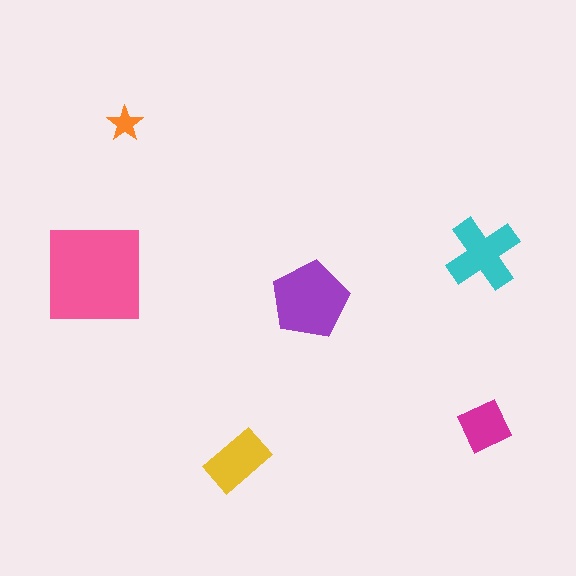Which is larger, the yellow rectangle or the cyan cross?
The cyan cross.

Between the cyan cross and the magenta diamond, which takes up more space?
The cyan cross.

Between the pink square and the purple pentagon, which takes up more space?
The pink square.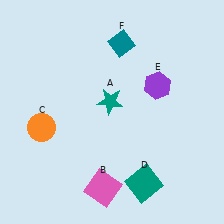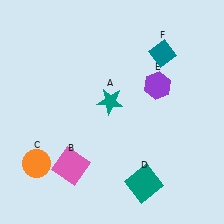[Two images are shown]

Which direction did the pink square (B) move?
The pink square (B) moved left.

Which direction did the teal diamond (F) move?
The teal diamond (F) moved right.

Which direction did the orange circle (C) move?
The orange circle (C) moved down.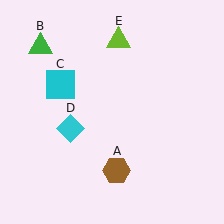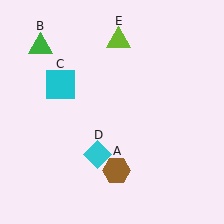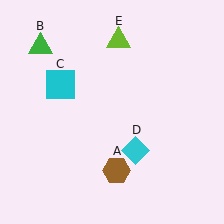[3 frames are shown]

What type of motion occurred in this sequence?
The cyan diamond (object D) rotated counterclockwise around the center of the scene.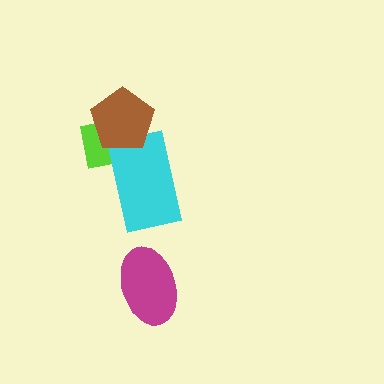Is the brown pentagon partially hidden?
No, no other shape covers it.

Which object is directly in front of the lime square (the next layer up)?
The cyan rectangle is directly in front of the lime square.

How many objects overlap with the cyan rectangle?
2 objects overlap with the cyan rectangle.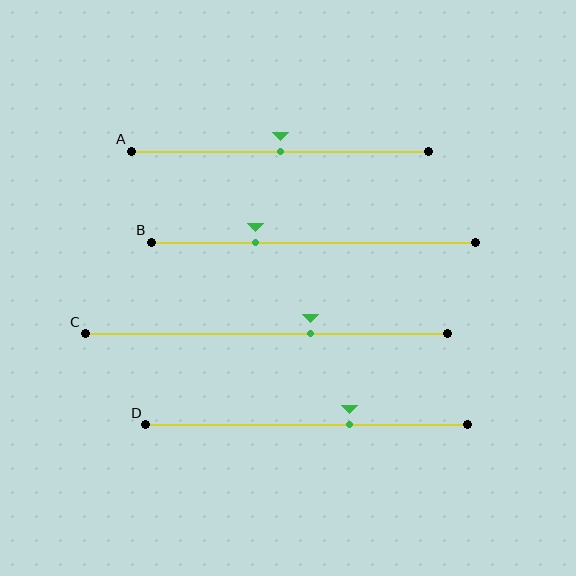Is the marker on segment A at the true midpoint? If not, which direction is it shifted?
Yes, the marker on segment A is at the true midpoint.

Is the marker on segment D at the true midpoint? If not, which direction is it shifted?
No, the marker on segment D is shifted to the right by about 13% of the segment length.